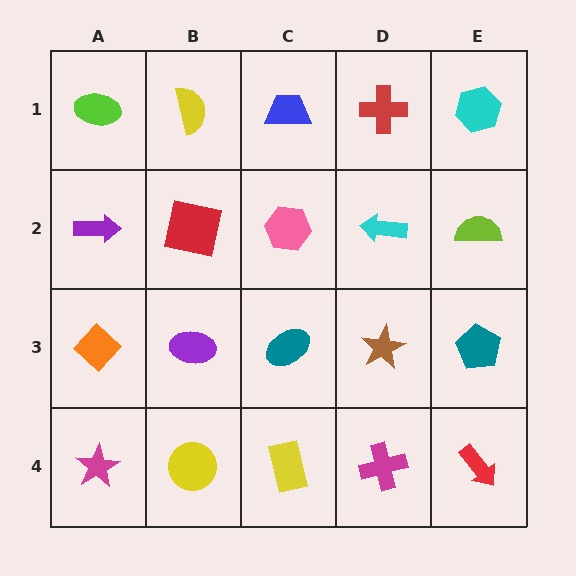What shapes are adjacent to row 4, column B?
A purple ellipse (row 3, column B), a magenta star (row 4, column A), a yellow rectangle (row 4, column C).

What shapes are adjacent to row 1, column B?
A red square (row 2, column B), a lime ellipse (row 1, column A), a blue trapezoid (row 1, column C).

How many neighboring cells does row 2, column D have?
4.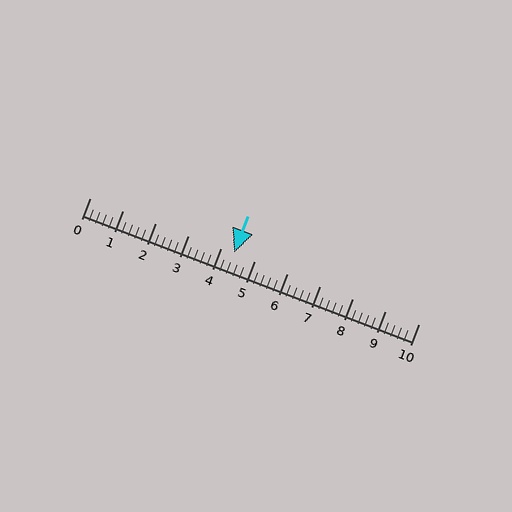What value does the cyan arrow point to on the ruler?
The cyan arrow points to approximately 4.4.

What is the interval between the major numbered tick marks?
The major tick marks are spaced 1 units apart.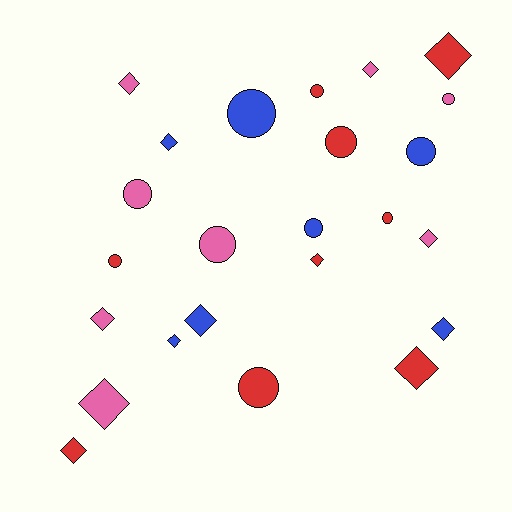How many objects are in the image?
There are 24 objects.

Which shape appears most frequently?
Diamond, with 13 objects.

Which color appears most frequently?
Red, with 9 objects.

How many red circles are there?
There are 5 red circles.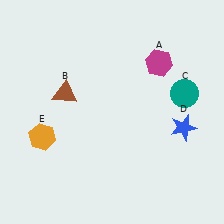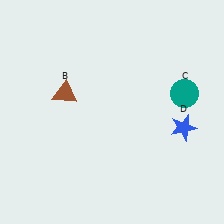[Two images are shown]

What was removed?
The magenta hexagon (A), the orange hexagon (E) were removed in Image 2.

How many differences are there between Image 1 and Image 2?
There are 2 differences between the two images.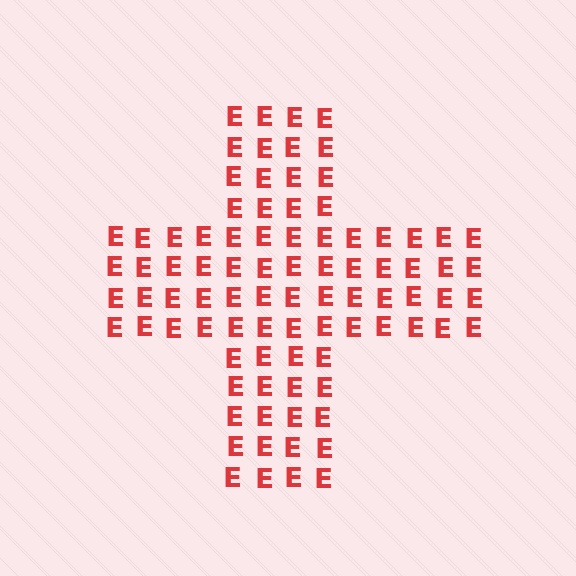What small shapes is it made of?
It is made of small letter E's.